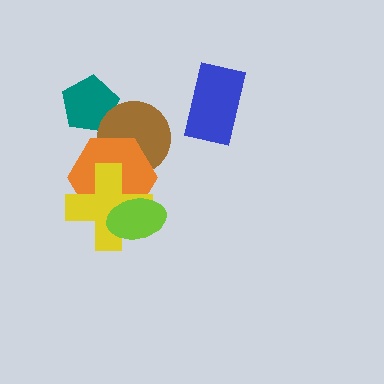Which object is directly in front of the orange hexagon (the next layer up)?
The yellow cross is directly in front of the orange hexagon.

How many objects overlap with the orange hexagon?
3 objects overlap with the orange hexagon.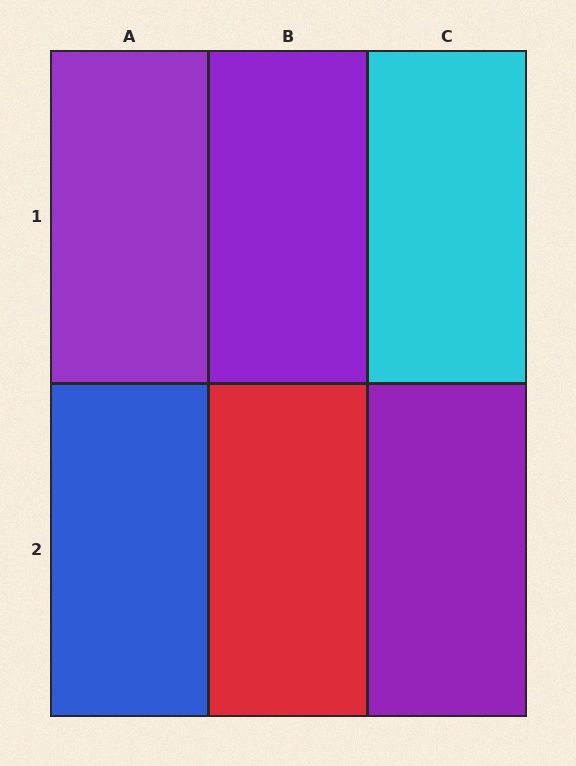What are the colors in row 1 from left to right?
Purple, purple, cyan.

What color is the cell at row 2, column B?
Red.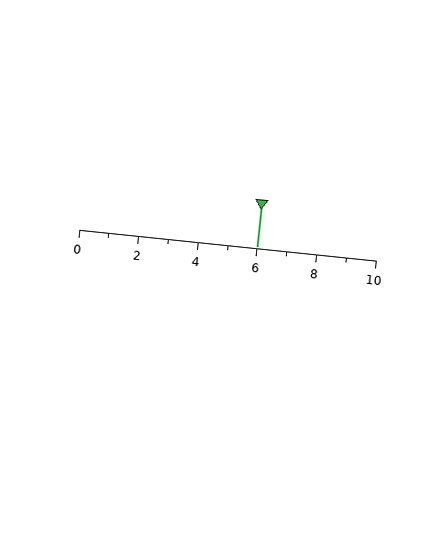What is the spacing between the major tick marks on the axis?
The major ticks are spaced 2 apart.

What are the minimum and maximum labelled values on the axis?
The axis runs from 0 to 10.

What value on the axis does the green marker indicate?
The marker indicates approximately 6.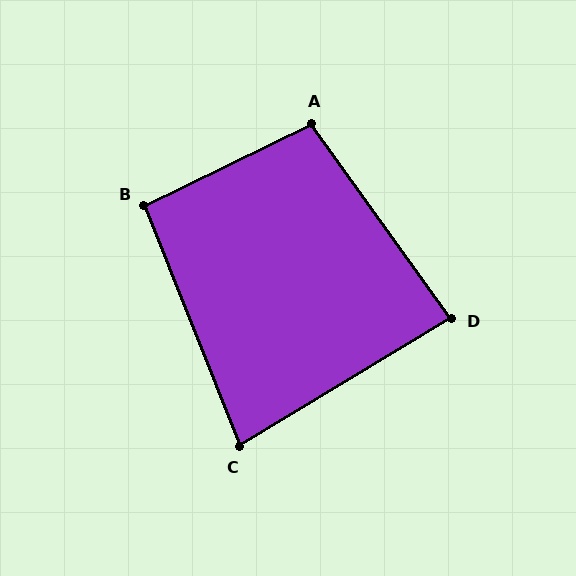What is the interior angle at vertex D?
Approximately 85 degrees (approximately right).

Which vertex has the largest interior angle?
A, at approximately 100 degrees.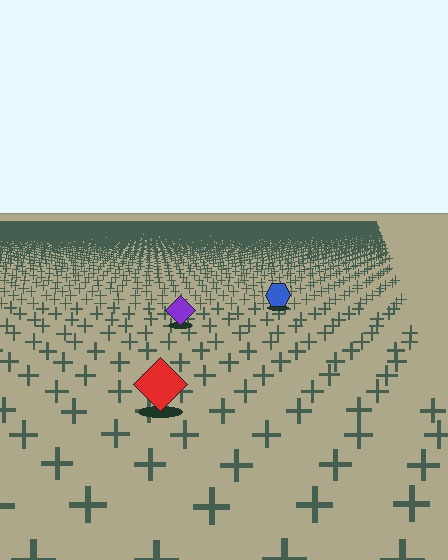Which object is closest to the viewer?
The red diamond is closest. The texture marks near it are larger and more spread out.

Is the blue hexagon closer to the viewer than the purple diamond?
No. The purple diamond is closer — you can tell from the texture gradient: the ground texture is coarser near it.